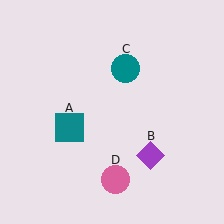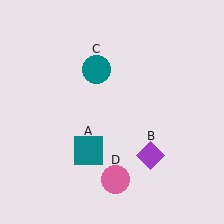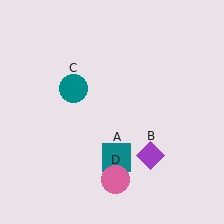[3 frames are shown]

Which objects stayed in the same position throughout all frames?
Purple diamond (object B) and pink circle (object D) remained stationary.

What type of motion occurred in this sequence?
The teal square (object A), teal circle (object C) rotated counterclockwise around the center of the scene.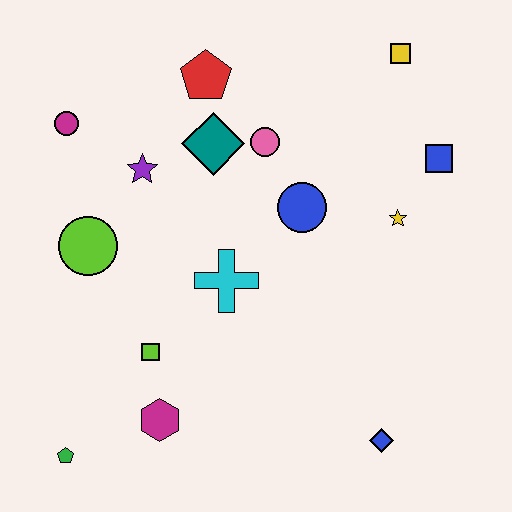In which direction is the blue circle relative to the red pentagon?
The blue circle is below the red pentagon.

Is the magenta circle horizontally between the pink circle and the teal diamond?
No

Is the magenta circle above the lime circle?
Yes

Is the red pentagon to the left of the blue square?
Yes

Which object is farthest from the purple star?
The blue diamond is farthest from the purple star.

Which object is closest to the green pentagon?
The magenta hexagon is closest to the green pentagon.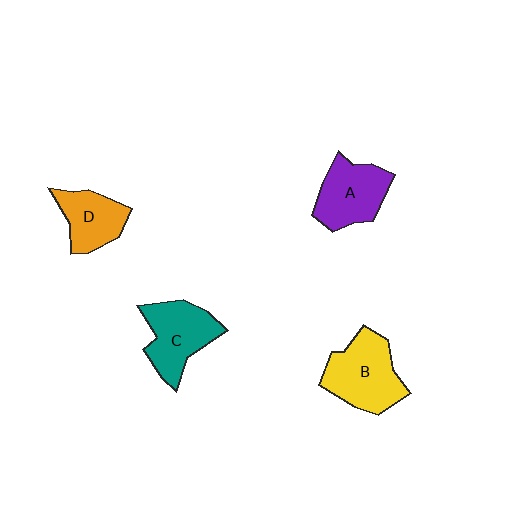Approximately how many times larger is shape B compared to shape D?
Approximately 1.4 times.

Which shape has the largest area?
Shape B (yellow).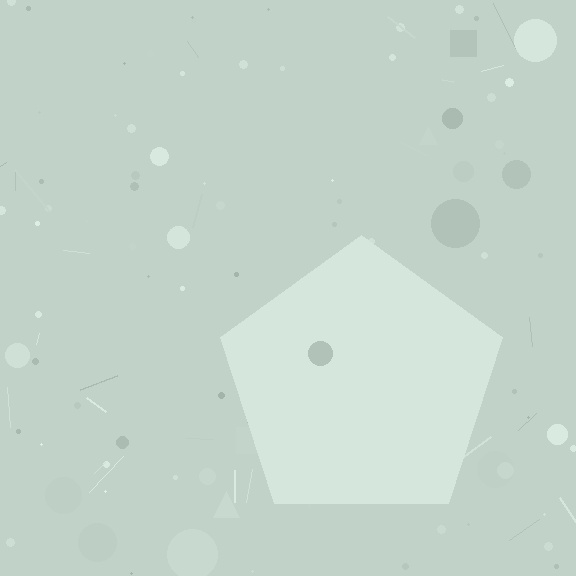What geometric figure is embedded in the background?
A pentagon is embedded in the background.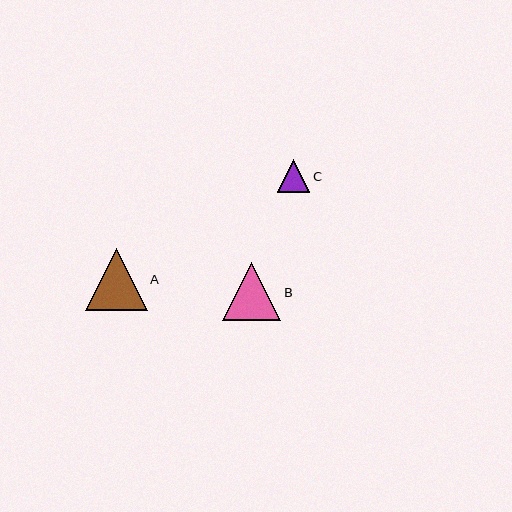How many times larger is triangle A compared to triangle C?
Triangle A is approximately 1.9 times the size of triangle C.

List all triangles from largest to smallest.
From largest to smallest: A, B, C.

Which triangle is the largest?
Triangle A is the largest with a size of approximately 62 pixels.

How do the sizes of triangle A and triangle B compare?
Triangle A and triangle B are approximately the same size.